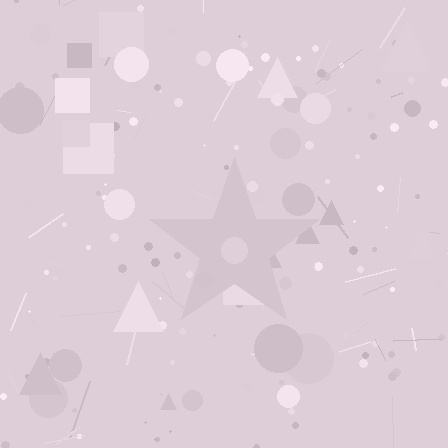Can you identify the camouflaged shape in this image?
The camouflaged shape is a star.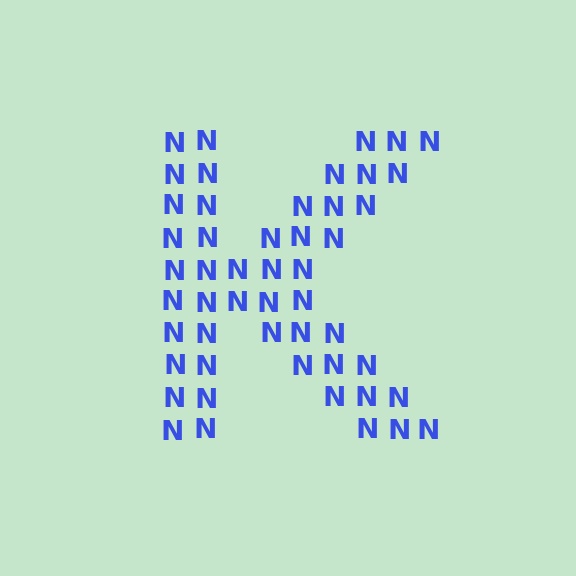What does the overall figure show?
The overall figure shows the letter K.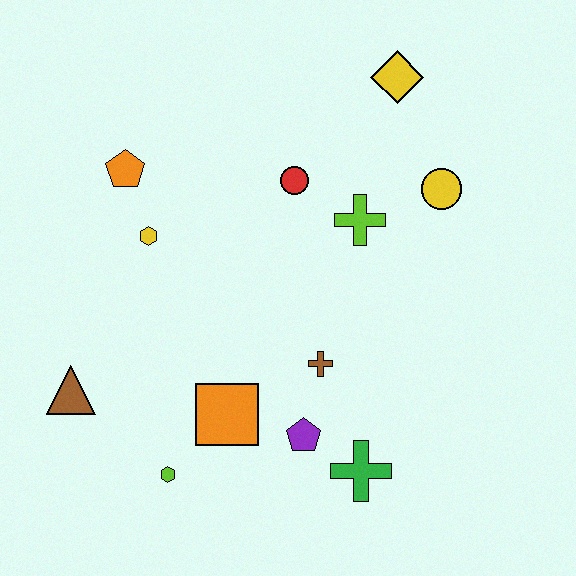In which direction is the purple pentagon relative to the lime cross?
The purple pentagon is below the lime cross.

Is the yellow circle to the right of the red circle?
Yes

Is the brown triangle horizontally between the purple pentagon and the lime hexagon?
No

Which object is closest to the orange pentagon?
The yellow hexagon is closest to the orange pentagon.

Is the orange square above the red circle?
No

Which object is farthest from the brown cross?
The yellow diamond is farthest from the brown cross.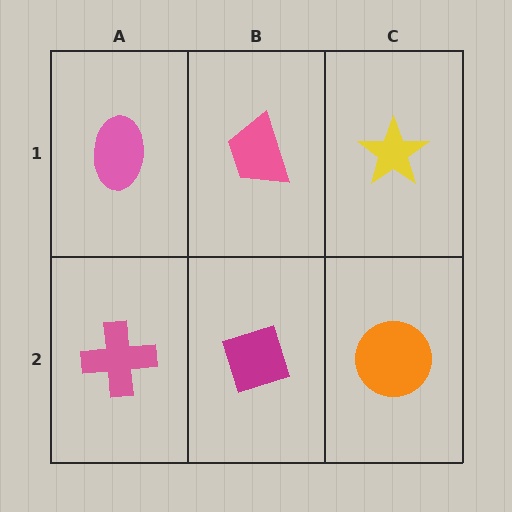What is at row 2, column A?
A pink cross.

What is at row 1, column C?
A yellow star.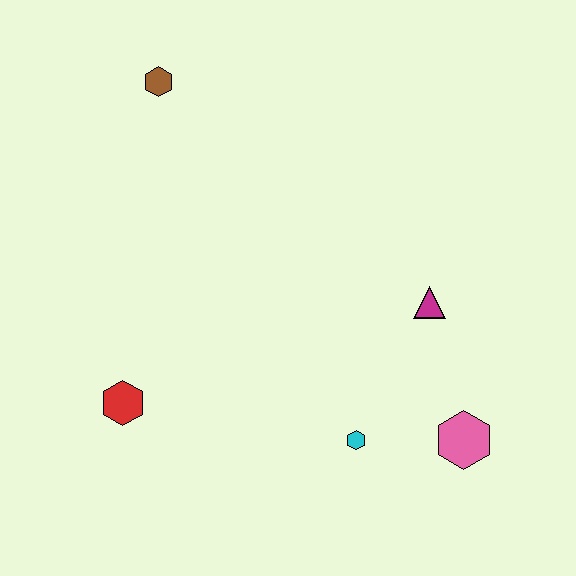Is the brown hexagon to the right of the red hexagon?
Yes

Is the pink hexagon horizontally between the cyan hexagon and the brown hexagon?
No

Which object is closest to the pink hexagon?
The cyan hexagon is closest to the pink hexagon.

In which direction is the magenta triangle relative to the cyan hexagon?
The magenta triangle is above the cyan hexagon.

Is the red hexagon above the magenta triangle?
No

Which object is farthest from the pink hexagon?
The brown hexagon is farthest from the pink hexagon.